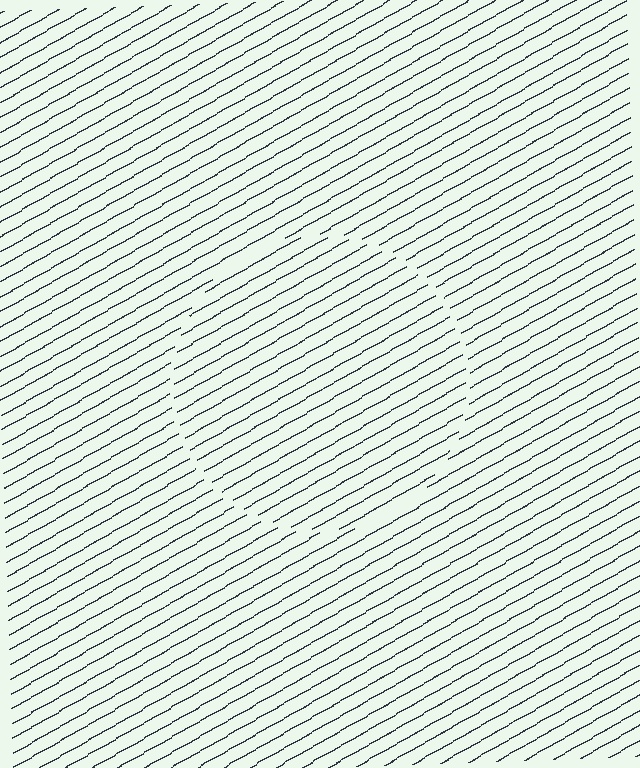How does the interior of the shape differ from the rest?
The interior of the shape contains the same grating, shifted by half a period — the contour is defined by the phase discontinuity where line-ends from the inner and outer gratings abut.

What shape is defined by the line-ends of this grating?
An illusory circle. The interior of the shape contains the same grating, shifted by half a period — the contour is defined by the phase discontinuity where line-ends from the inner and outer gratings abut.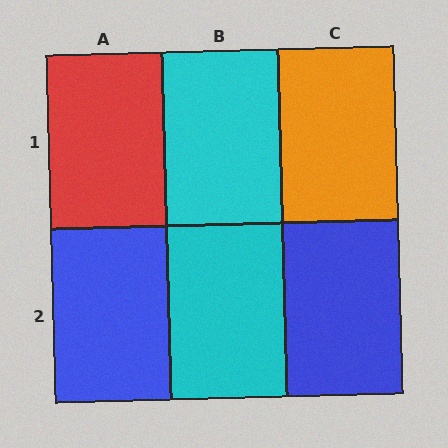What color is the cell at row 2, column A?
Blue.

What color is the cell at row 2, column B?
Cyan.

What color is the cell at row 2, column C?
Blue.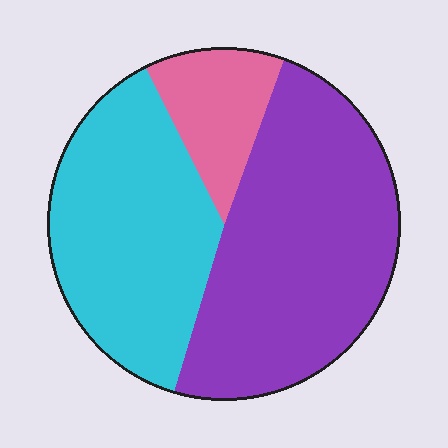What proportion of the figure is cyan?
Cyan takes up about three eighths (3/8) of the figure.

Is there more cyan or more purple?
Purple.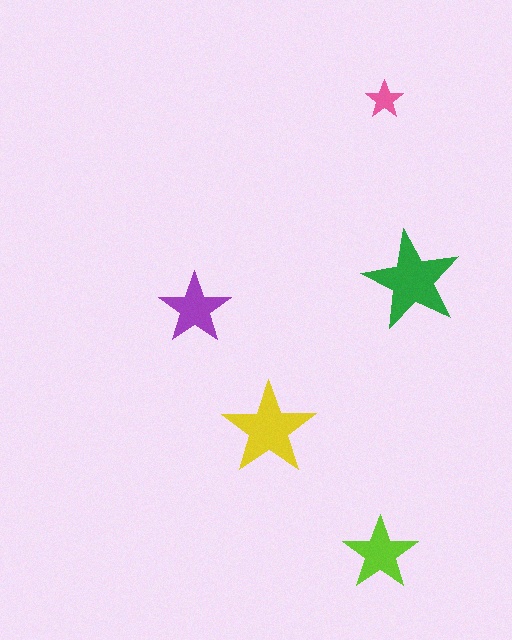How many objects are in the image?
There are 5 objects in the image.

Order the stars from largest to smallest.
the green one, the yellow one, the lime one, the purple one, the pink one.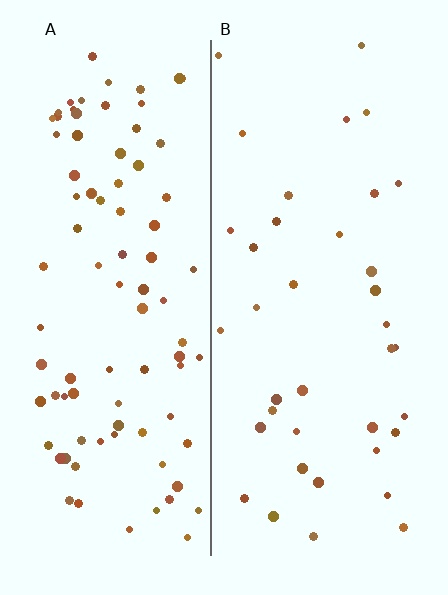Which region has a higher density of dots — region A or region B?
A (the left).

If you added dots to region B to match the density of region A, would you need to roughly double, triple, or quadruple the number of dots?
Approximately double.